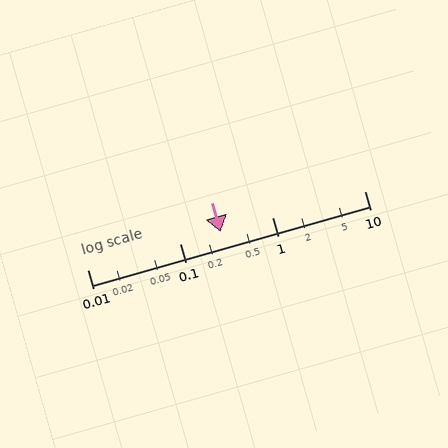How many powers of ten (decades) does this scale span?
The scale spans 3 decades, from 0.01 to 10.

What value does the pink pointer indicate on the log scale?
The pointer indicates approximately 0.28.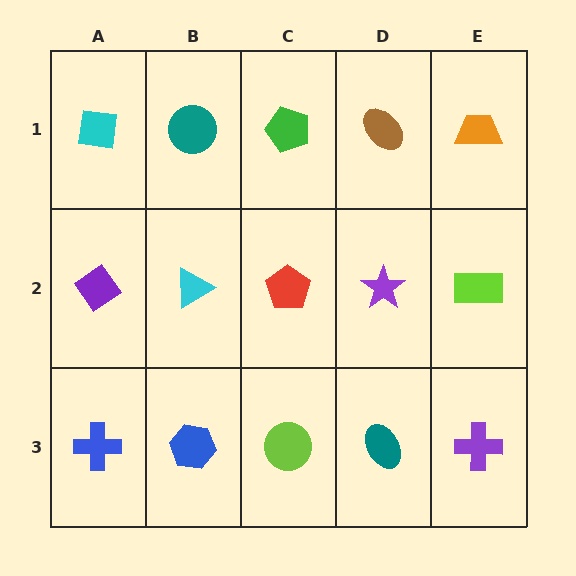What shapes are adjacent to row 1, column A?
A purple diamond (row 2, column A), a teal circle (row 1, column B).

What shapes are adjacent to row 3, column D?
A purple star (row 2, column D), a lime circle (row 3, column C), a purple cross (row 3, column E).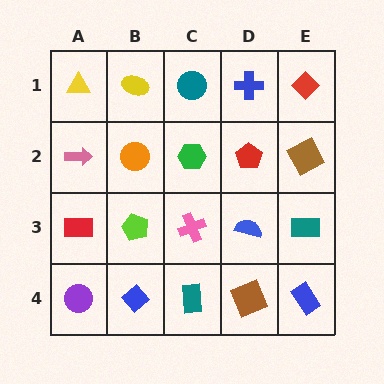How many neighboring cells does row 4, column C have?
3.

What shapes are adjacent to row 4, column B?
A lime pentagon (row 3, column B), a purple circle (row 4, column A), a teal rectangle (row 4, column C).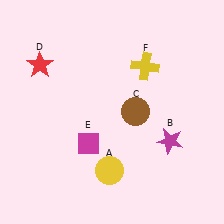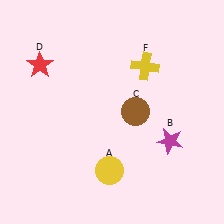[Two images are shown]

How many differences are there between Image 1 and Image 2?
There is 1 difference between the two images.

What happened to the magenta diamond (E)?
The magenta diamond (E) was removed in Image 2. It was in the bottom-left area of Image 1.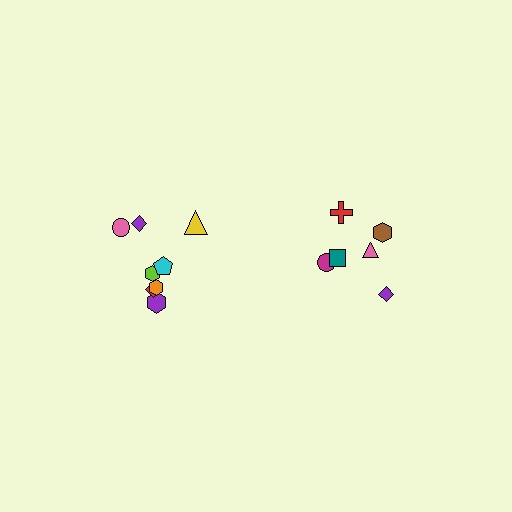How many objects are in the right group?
There are 6 objects.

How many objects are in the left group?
There are 8 objects.